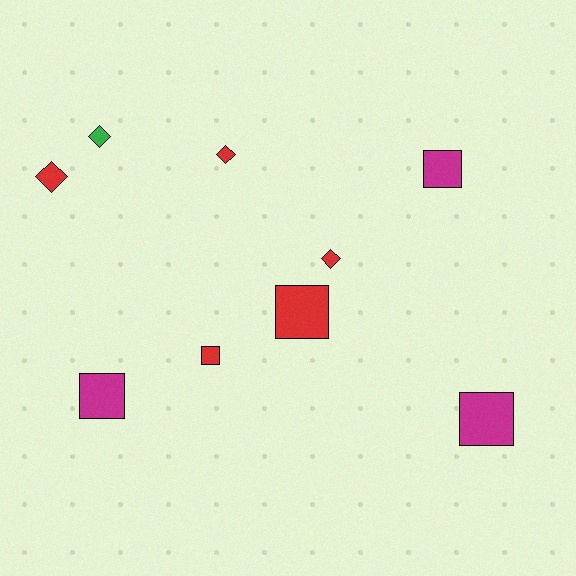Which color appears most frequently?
Red, with 5 objects.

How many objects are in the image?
There are 9 objects.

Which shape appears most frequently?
Square, with 5 objects.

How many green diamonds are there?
There is 1 green diamond.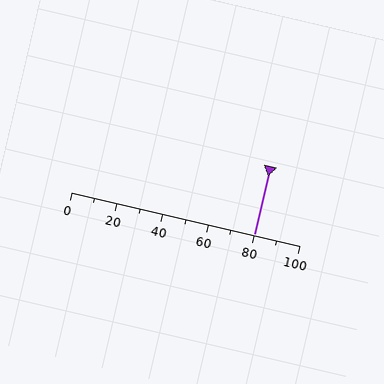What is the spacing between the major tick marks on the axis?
The major ticks are spaced 20 apart.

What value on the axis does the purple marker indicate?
The marker indicates approximately 80.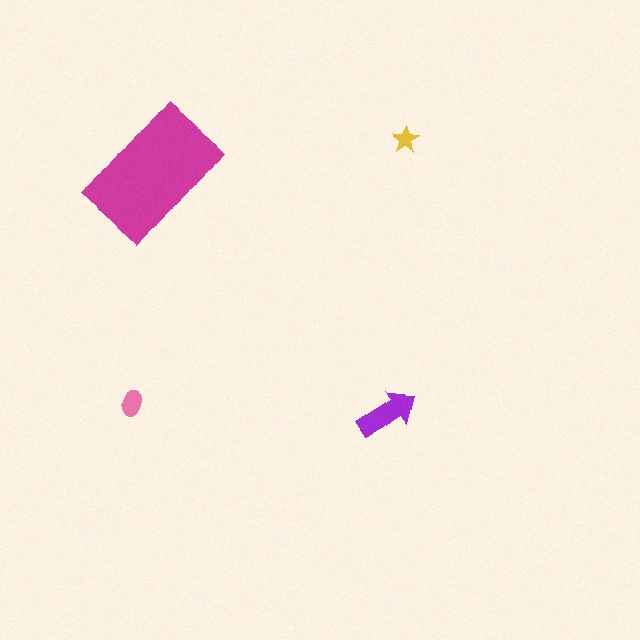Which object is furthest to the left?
The pink ellipse is leftmost.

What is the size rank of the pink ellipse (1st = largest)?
3rd.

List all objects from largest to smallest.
The magenta rectangle, the purple arrow, the pink ellipse, the yellow star.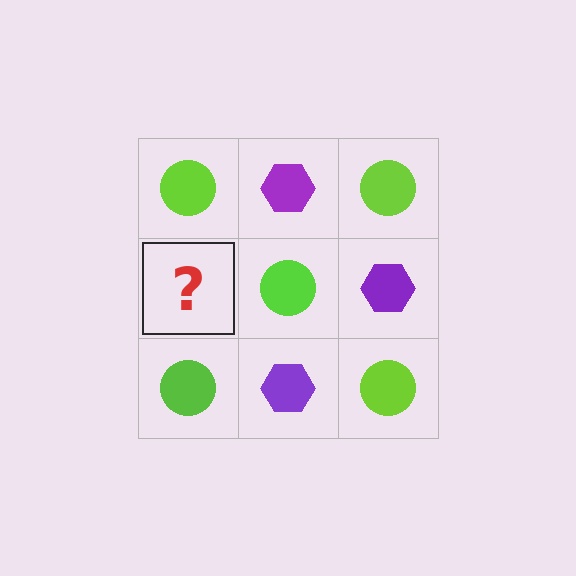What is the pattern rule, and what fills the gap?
The rule is that it alternates lime circle and purple hexagon in a checkerboard pattern. The gap should be filled with a purple hexagon.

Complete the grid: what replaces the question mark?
The question mark should be replaced with a purple hexagon.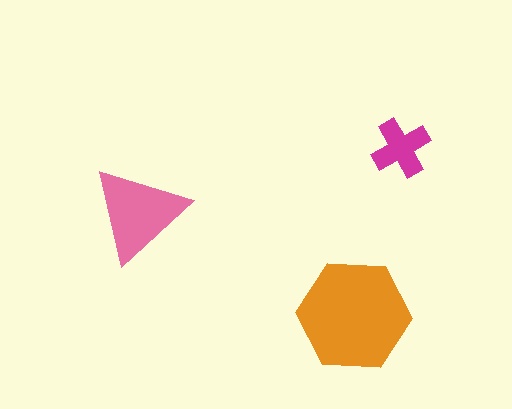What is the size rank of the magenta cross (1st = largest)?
3rd.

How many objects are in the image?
There are 3 objects in the image.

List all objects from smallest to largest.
The magenta cross, the pink triangle, the orange hexagon.